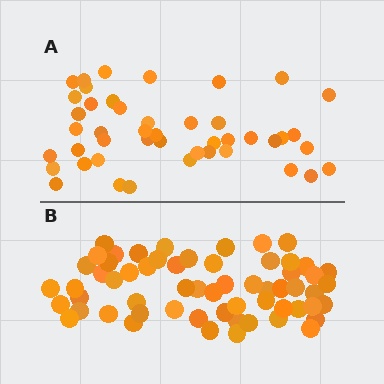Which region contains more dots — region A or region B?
Region B (the bottom region) has more dots.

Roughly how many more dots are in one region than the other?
Region B has approximately 15 more dots than region A.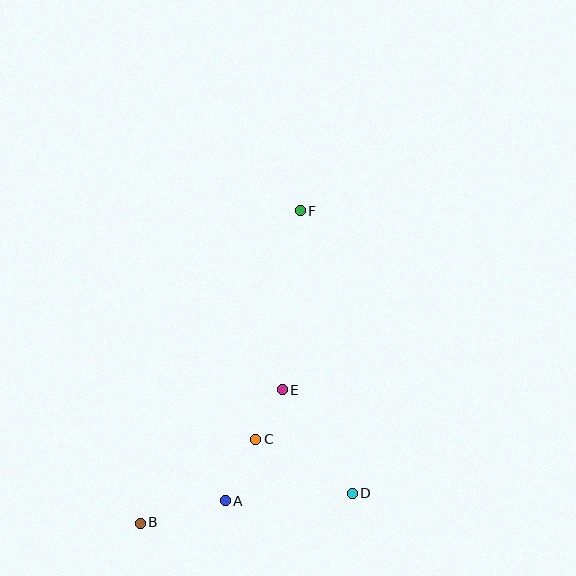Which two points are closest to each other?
Points C and E are closest to each other.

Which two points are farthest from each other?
Points B and F are farthest from each other.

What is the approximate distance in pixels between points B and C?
The distance between B and C is approximately 142 pixels.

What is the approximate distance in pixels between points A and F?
The distance between A and F is approximately 300 pixels.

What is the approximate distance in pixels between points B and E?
The distance between B and E is approximately 195 pixels.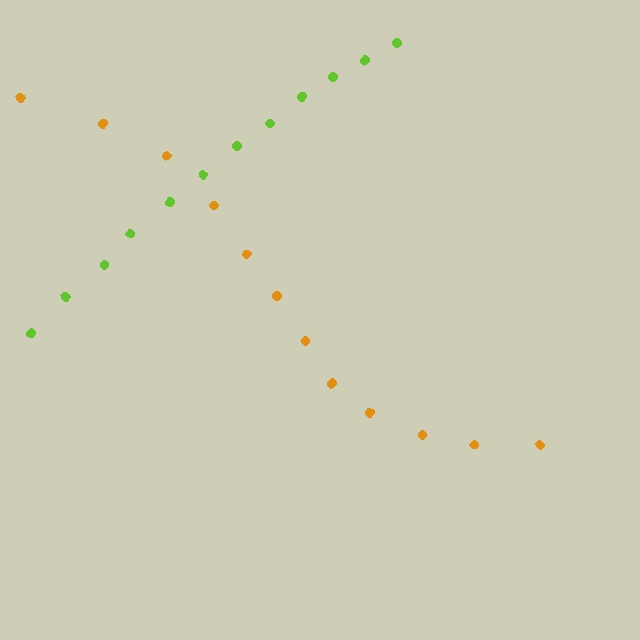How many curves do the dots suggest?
There are 2 distinct paths.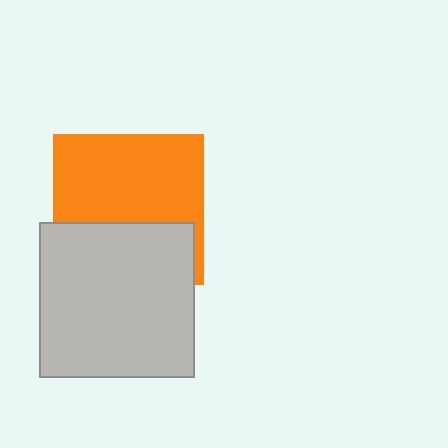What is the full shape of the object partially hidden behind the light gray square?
The partially hidden object is an orange square.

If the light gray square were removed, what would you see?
You would see the complete orange square.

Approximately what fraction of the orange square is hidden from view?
Roughly 40% of the orange square is hidden behind the light gray square.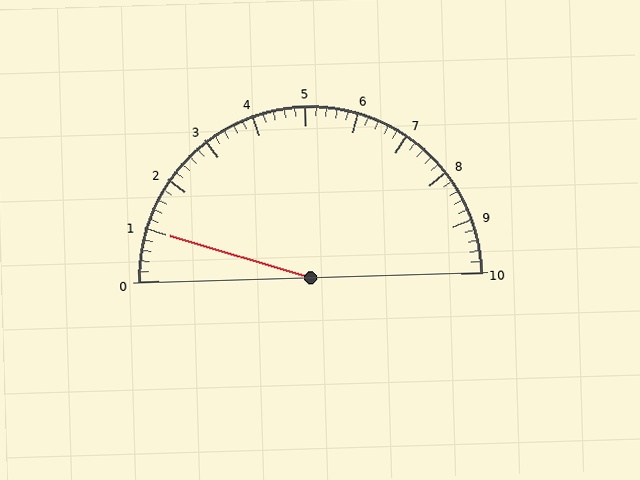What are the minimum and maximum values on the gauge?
The gauge ranges from 0 to 10.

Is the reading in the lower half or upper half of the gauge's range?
The reading is in the lower half of the range (0 to 10).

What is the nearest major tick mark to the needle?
The nearest major tick mark is 1.